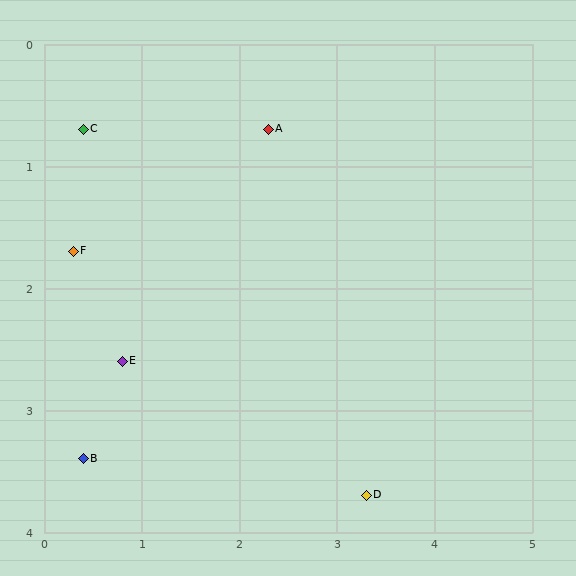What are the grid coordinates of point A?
Point A is at approximately (2.3, 0.7).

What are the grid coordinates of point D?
Point D is at approximately (3.3, 3.7).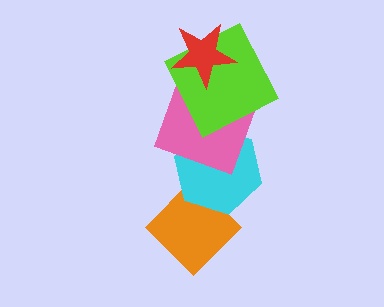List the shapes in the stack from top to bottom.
From top to bottom: the red star, the lime square, the pink square, the cyan hexagon, the orange diamond.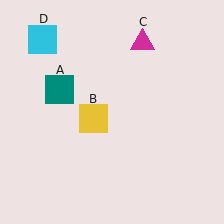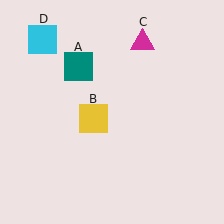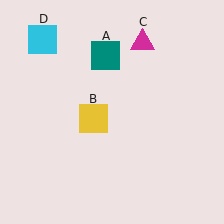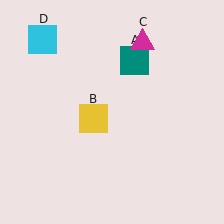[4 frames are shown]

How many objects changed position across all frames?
1 object changed position: teal square (object A).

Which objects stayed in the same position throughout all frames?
Yellow square (object B) and magenta triangle (object C) and cyan square (object D) remained stationary.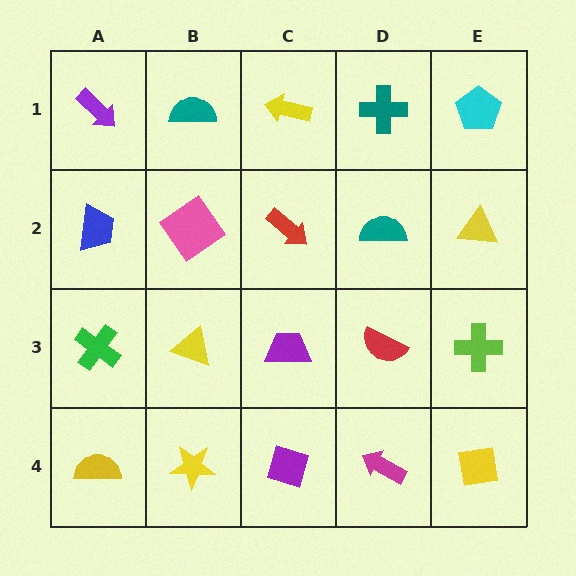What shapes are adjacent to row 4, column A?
A green cross (row 3, column A), a yellow star (row 4, column B).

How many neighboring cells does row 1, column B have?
3.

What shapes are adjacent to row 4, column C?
A purple trapezoid (row 3, column C), a yellow star (row 4, column B), a magenta arrow (row 4, column D).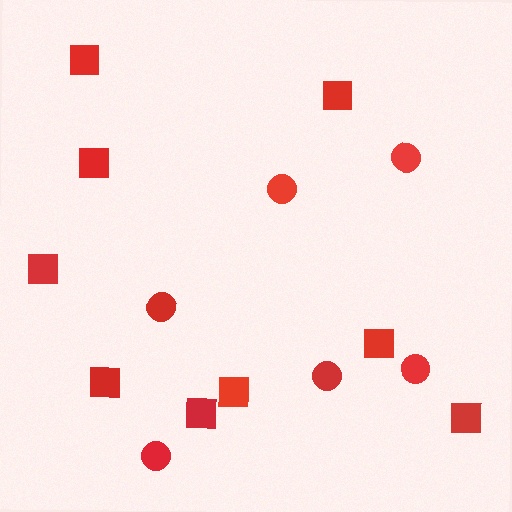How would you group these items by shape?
There are 2 groups: one group of squares (9) and one group of circles (6).